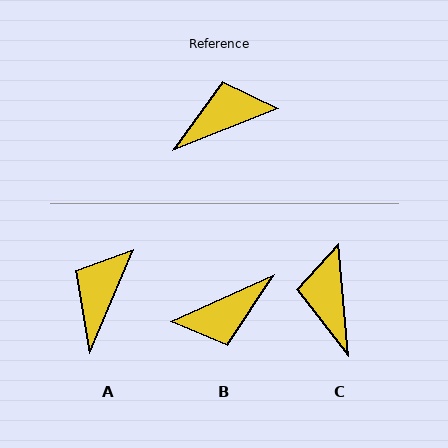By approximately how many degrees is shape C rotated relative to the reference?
Approximately 73 degrees counter-clockwise.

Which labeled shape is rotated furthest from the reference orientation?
B, about 178 degrees away.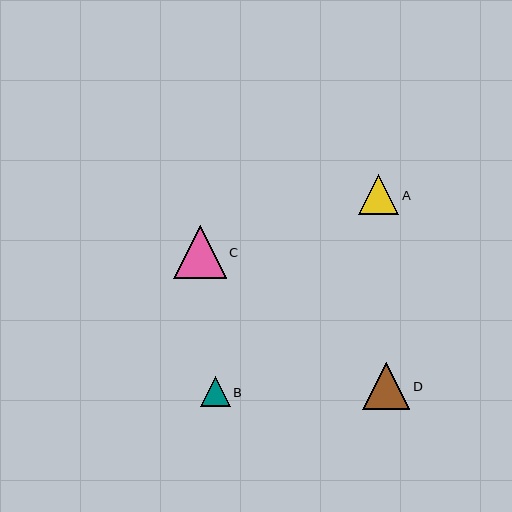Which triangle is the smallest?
Triangle B is the smallest with a size of approximately 30 pixels.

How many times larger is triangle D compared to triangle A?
Triangle D is approximately 1.2 times the size of triangle A.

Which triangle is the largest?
Triangle C is the largest with a size of approximately 53 pixels.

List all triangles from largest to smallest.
From largest to smallest: C, D, A, B.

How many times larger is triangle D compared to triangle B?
Triangle D is approximately 1.6 times the size of triangle B.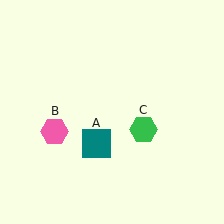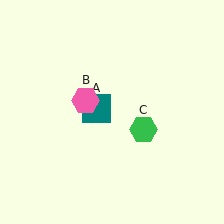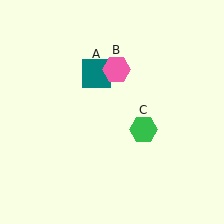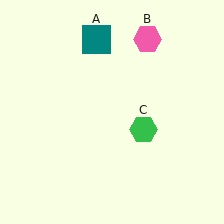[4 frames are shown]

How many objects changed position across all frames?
2 objects changed position: teal square (object A), pink hexagon (object B).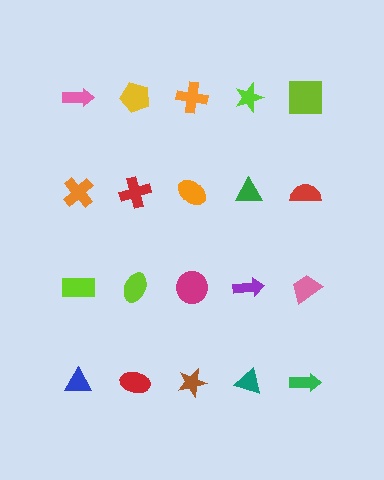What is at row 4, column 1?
A blue triangle.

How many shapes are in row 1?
5 shapes.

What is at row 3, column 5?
A pink trapezoid.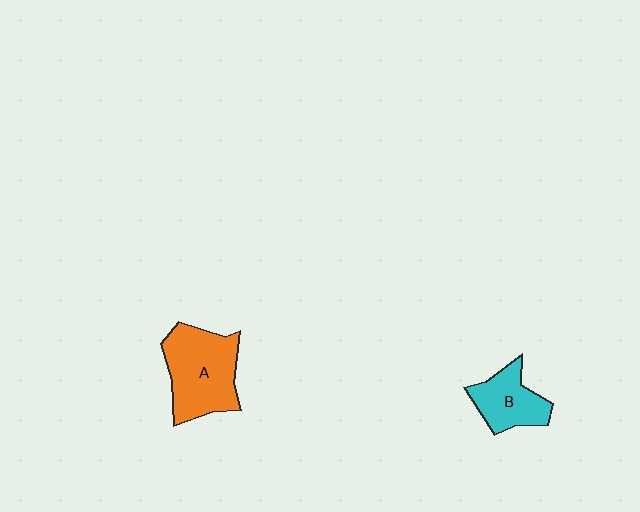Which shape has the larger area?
Shape A (orange).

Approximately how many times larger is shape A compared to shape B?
Approximately 1.6 times.